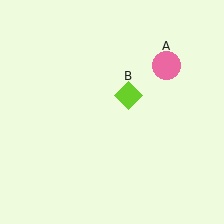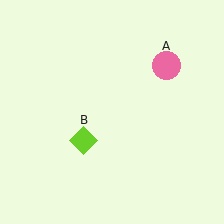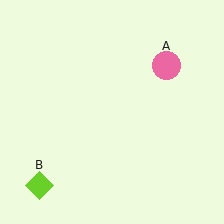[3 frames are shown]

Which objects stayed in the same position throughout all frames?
Pink circle (object A) remained stationary.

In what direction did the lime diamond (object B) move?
The lime diamond (object B) moved down and to the left.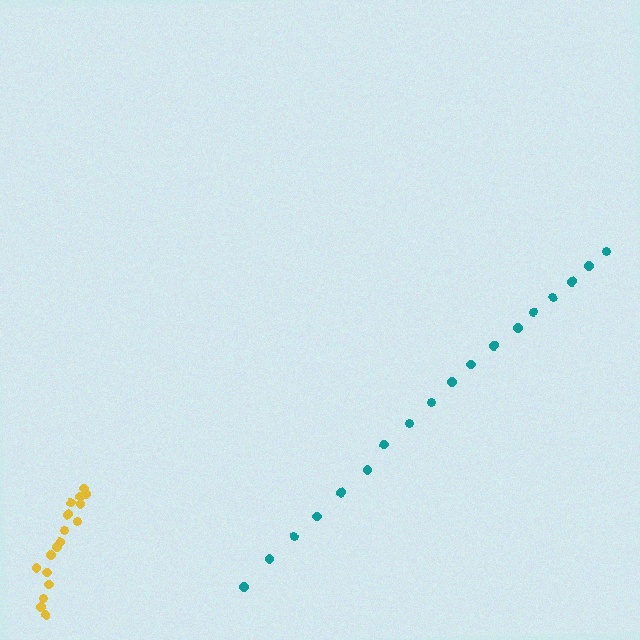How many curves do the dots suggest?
There are 2 distinct paths.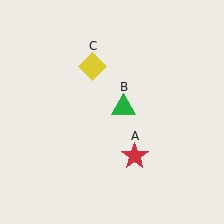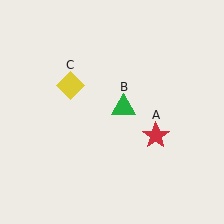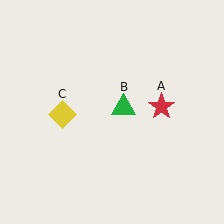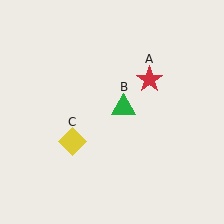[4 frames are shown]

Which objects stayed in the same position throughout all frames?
Green triangle (object B) remained stationary.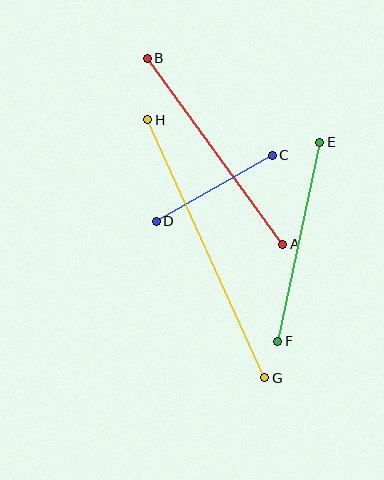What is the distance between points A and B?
The distance is approximately 230 pixels.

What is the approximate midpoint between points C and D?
The midpoint is at approximately (214, 188) pixels.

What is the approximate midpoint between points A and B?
The midpoint is at approximately (215, 151) pixels.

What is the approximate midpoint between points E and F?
The midpoint is at approximately (299, 242) pixels.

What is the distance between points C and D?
The distance is approximately 133 pixels.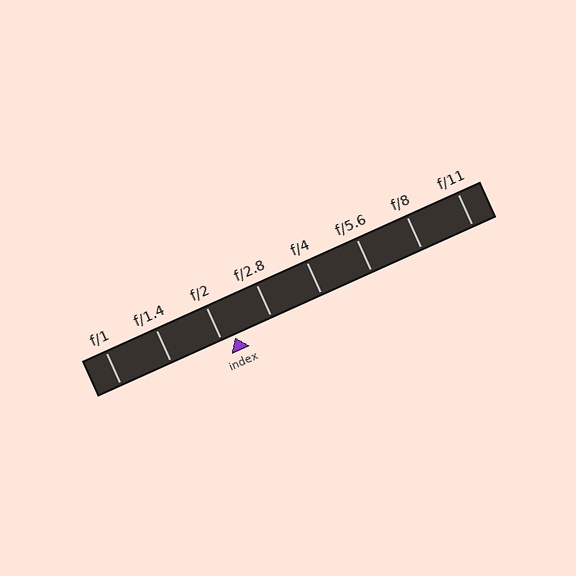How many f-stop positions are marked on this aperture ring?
There are 8 f-stop positions marked.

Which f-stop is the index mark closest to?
The index mark is closest to f/2.